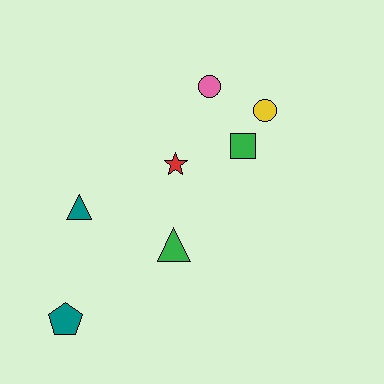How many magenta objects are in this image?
There are no magenta objects.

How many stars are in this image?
There is 1 star.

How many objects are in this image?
There are 7 objects.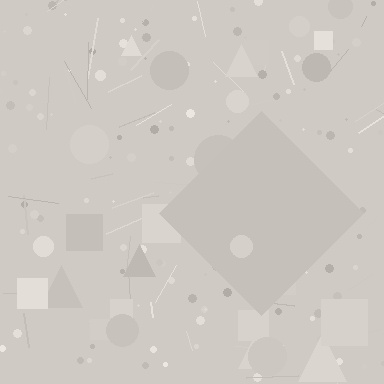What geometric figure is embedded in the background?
A diamond is embedded in the background.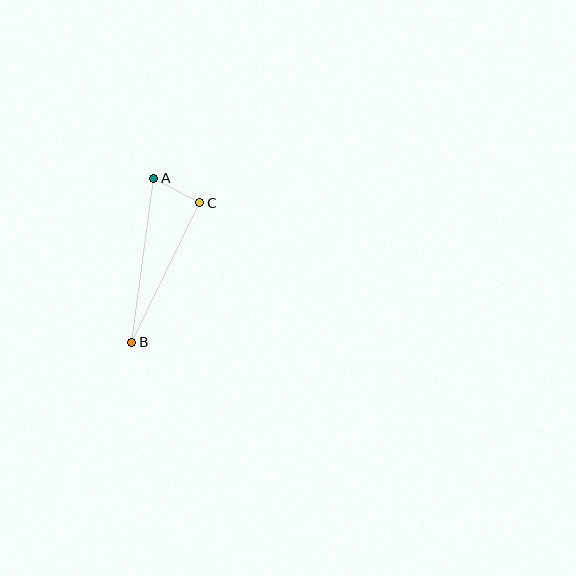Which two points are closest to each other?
Points A and C are closest to each other.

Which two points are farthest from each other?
Points A and B are farthest from each other.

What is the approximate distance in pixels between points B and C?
The distance between B and C is approximately 155 pixels.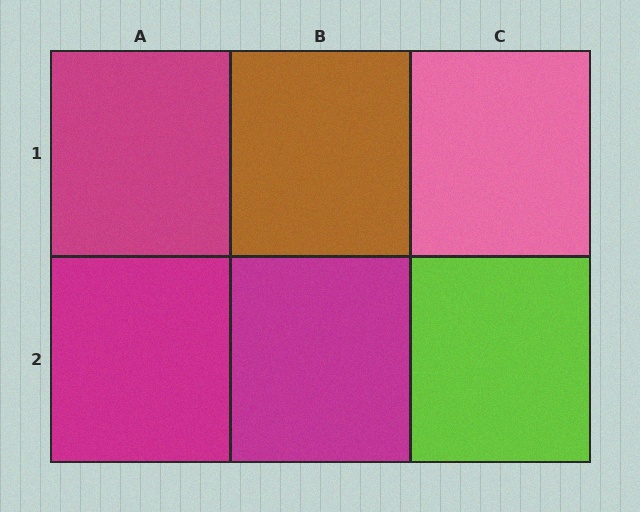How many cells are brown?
1 cell is brown.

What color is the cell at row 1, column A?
Magenta.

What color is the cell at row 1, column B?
Brown.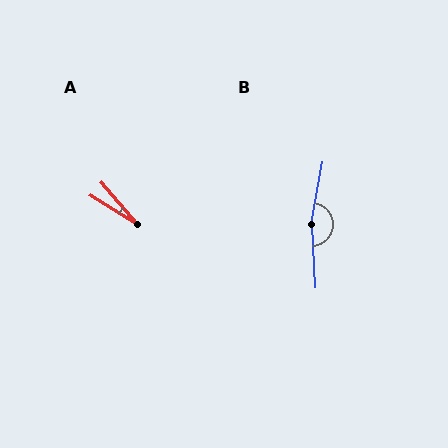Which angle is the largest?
B, at approximately 167 degrees.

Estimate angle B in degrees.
Approximately 167 degrees.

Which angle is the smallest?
A, at approximately 18 degrees.